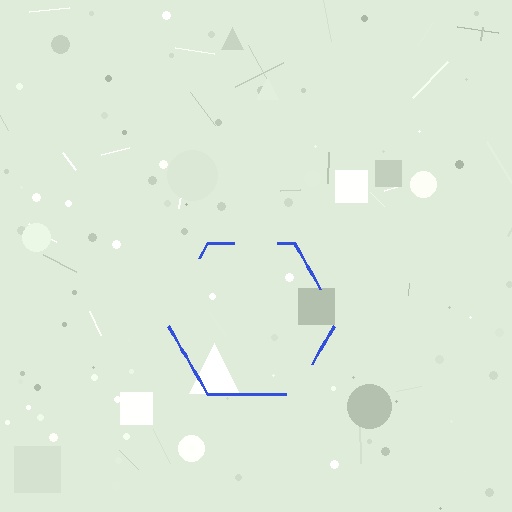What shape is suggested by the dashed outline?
The dashed outline suggests a hexagon.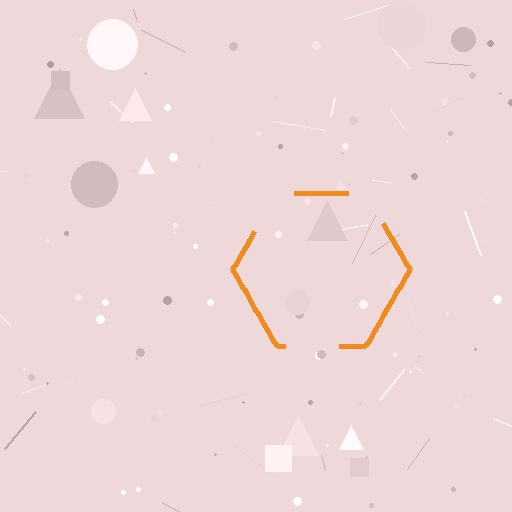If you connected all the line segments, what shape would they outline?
They would outline a hexagon.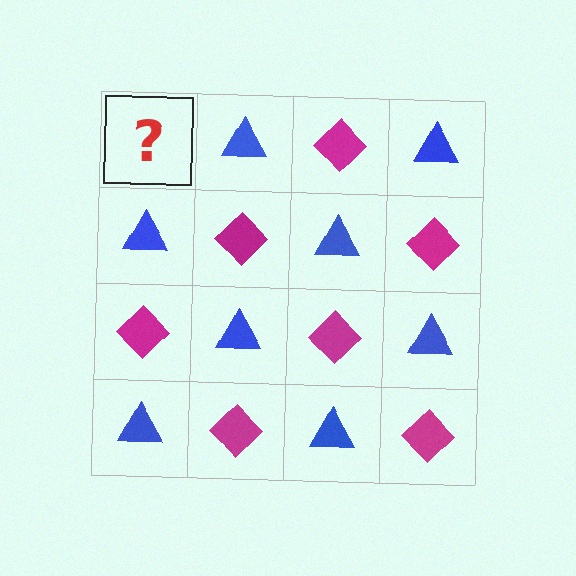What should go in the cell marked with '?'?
The missing cell should contain a magenta diamond.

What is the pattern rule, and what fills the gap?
The rule is that it alternates magenta diamond and blue triangle in a checkerboard pattern. The gap should be filled with a magenta diamond.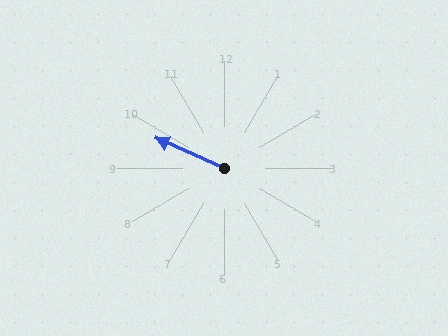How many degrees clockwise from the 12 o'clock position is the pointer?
Approximately 294 degrees.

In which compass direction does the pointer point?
Northwest.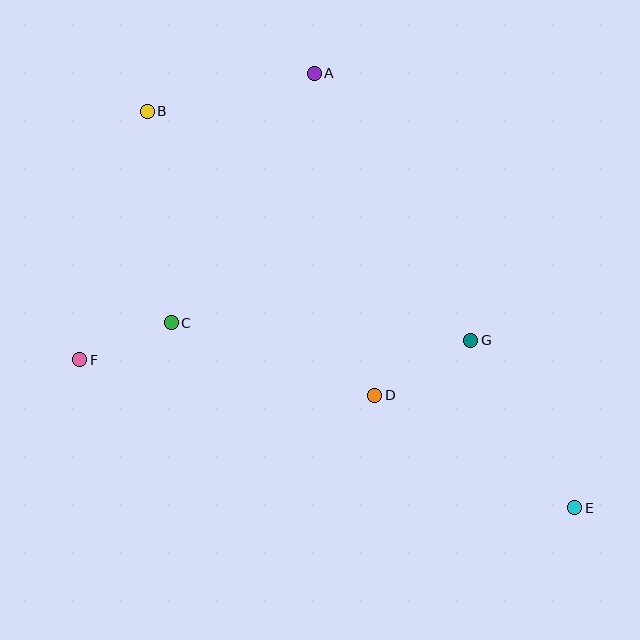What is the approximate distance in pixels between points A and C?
The distance between A and C is approximately 288 pixels.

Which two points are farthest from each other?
Points B and E are farthest from each other.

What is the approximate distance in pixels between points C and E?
The distance between C and E is approximately 444 pixels.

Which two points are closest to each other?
Points C and F are closest to each other.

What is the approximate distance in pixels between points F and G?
The distance between F and G is approximately 391 pixels.